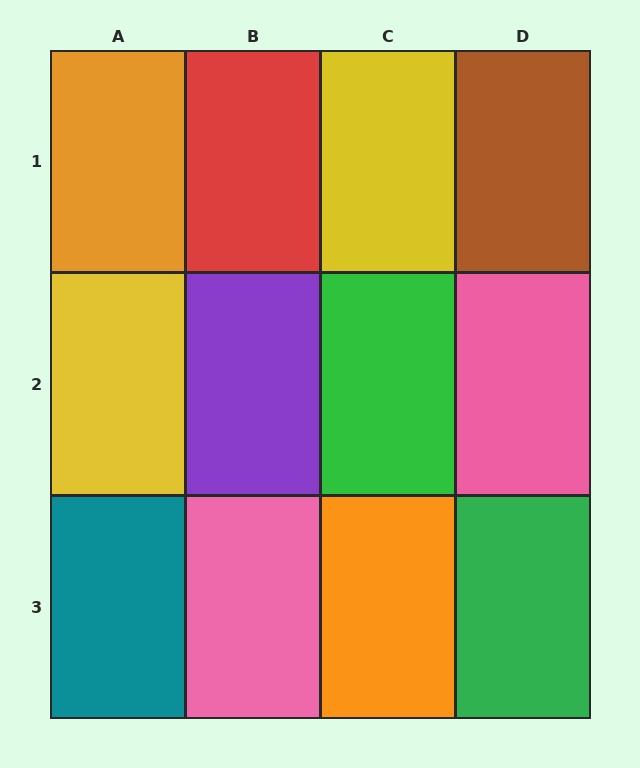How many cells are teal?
1 cell is teal.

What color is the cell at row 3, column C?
Orange.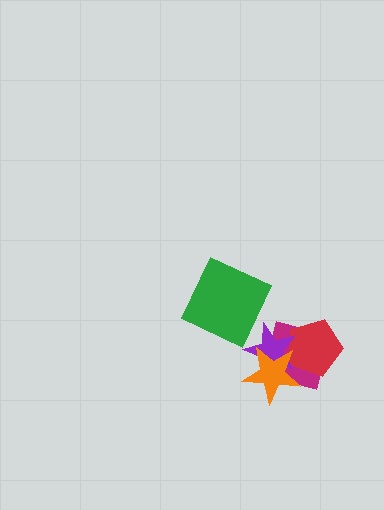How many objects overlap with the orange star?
3 objects overlap with the orange star.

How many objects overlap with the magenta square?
3 objects overlap with the magenta square.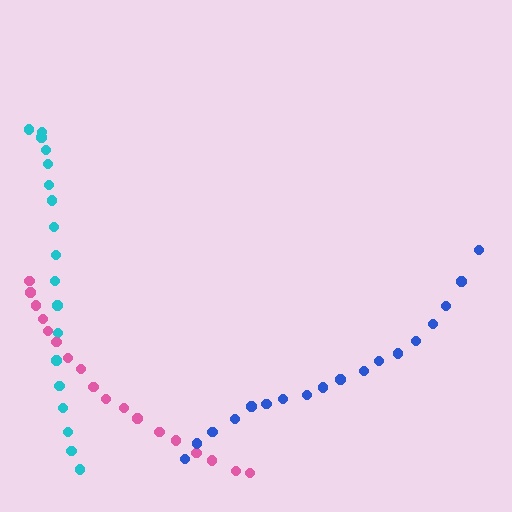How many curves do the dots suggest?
There are 3 distinct paths.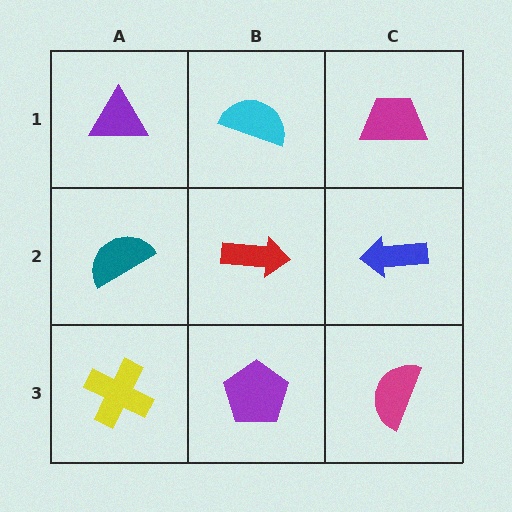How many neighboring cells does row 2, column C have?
3.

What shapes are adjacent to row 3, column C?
A blue arrow (row 2, column C), a purple pentagon (row 3, column B).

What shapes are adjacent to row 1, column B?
A red arrow (row 2, column B), a purple triangle (row 1, column A), a magenta trapezoid (row 1, column C).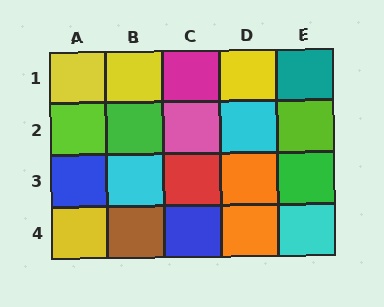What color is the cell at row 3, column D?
Orange.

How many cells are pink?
1 cell is pink.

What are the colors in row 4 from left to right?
Yellow, brown, blue, orange, cyan.